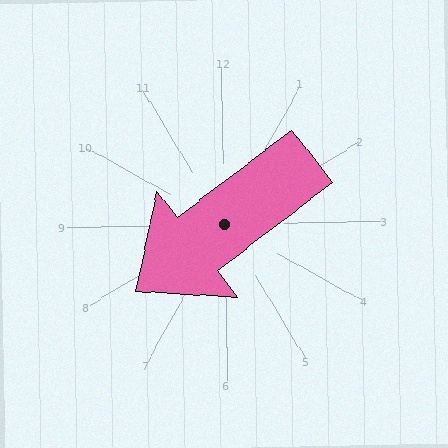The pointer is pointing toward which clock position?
Roughly 8 o'clock.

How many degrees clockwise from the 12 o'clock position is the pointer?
Approximately 234 degrees.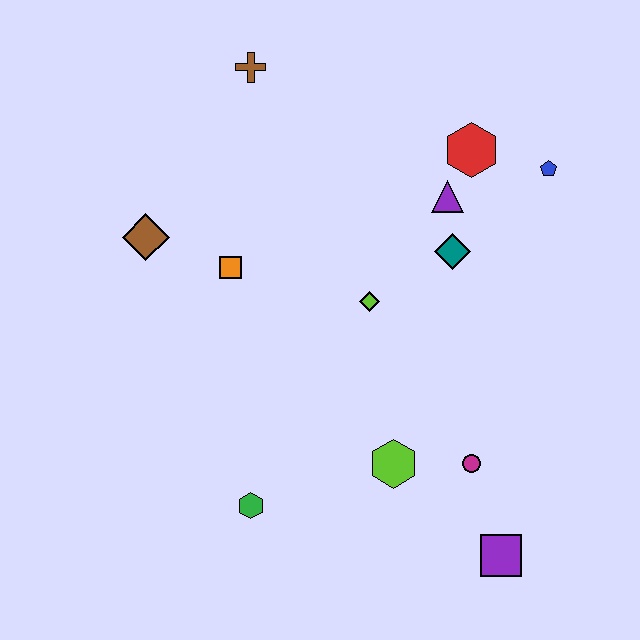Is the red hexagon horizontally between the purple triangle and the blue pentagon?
Yes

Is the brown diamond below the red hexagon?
Yes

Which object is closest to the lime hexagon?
The magenta circle is closest to the lime hexagon.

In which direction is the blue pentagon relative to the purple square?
The blue pentagon is above the purple square.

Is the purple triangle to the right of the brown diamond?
Yes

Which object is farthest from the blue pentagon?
The green hexagon is farthest from the blue pentagon.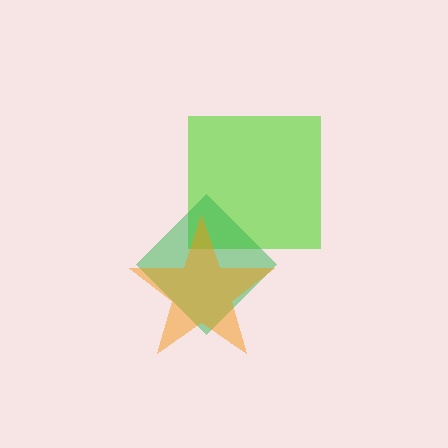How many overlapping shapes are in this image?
There are 3 overlapping shapes in the image.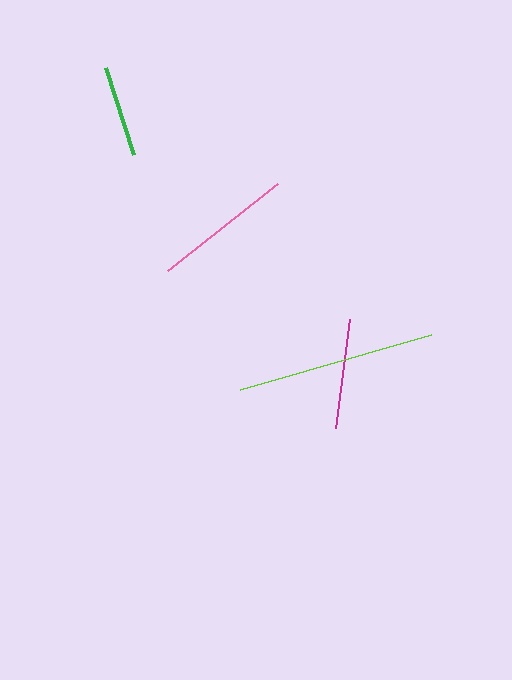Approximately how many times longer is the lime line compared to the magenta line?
The lime line is approximately 1.8 times the length of the magenta line.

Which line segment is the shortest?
The green line is the shortest at approximately 91 pixels.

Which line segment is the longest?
The lime line is the longest at approximately 199 pixels.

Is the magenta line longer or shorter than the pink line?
The pink line is longer than the magenta line.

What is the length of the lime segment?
The lime segment is approximately 199 pixels long.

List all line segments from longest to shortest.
From longest to shortest: lime, pink, magenta, green.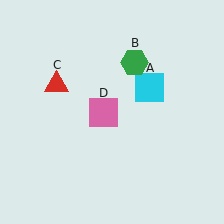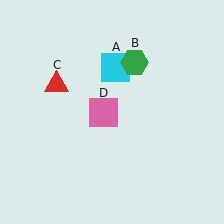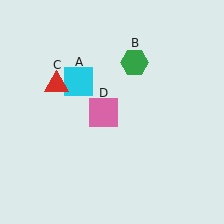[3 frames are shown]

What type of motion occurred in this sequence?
The cyan square (object A) rotated counterclockwise around the center of the scene.